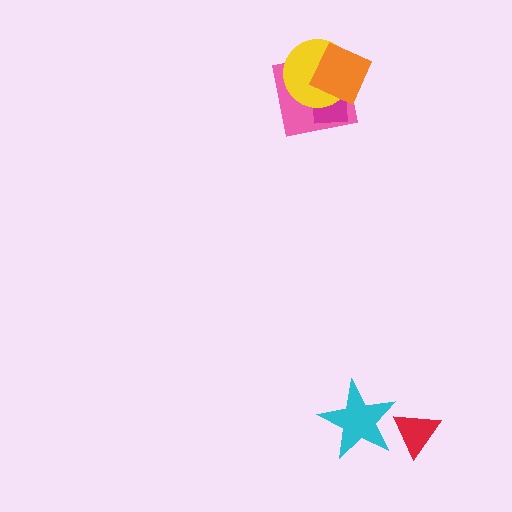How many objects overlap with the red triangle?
1 object overlaps with the red triangle.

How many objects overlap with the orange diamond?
3 objects overlap with the orange diamond.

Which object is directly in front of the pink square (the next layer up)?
The magenta rectangle is directly in front of the pink square.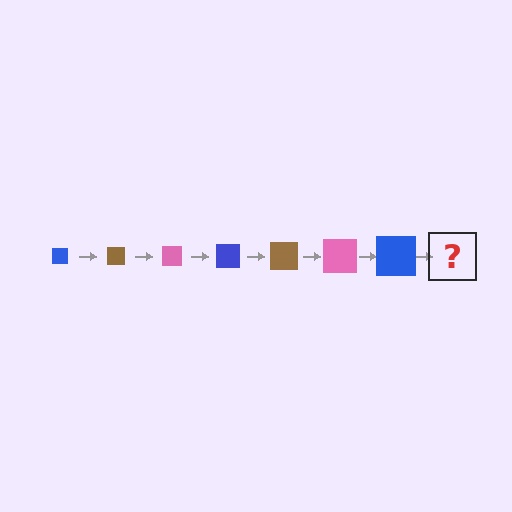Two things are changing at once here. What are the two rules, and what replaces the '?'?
The two rules are that the square grows larger each step and the color cycles through blue, brown, and pink. The '?' should be a brown square, larger than the previous one.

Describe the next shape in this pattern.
It should be a brown square, larger than the previous one.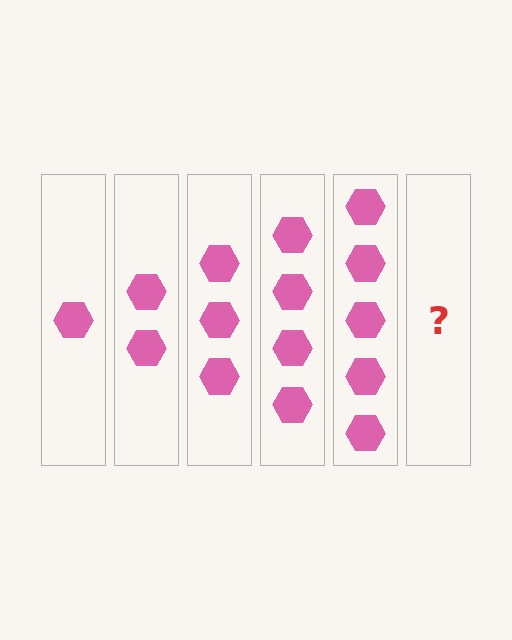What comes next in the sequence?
The next element should be 6 hexagons.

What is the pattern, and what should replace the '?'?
The pattern is that each step adds one more hexagon. The '?' should be 6 hexagons.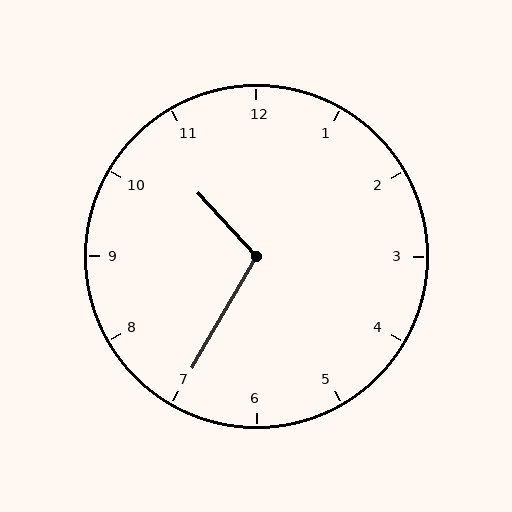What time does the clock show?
10:35.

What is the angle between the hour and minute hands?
Approximately 108 degrees.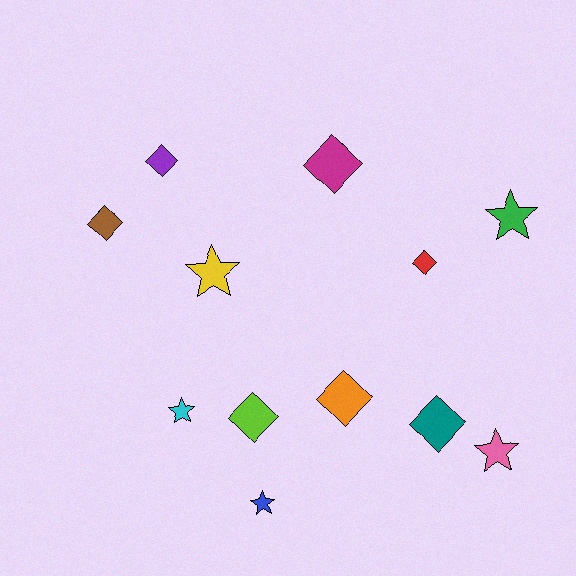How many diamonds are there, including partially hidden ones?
There are 7 diamonds.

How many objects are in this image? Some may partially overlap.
There are 12 objects.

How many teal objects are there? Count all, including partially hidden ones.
There is 1 teal object.